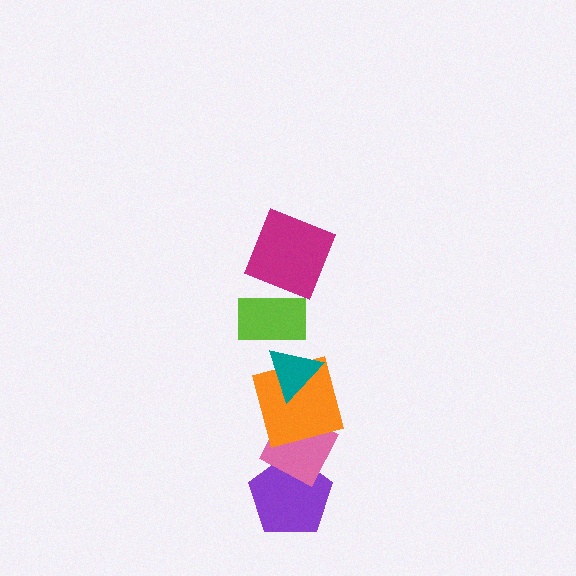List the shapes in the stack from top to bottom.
From top to bottom: the magenta square, the lime rectangle, the teal triangle, the orange square, the pink diamond, the purple pentagon.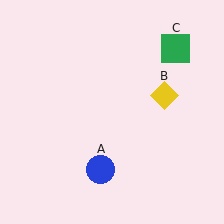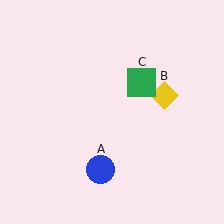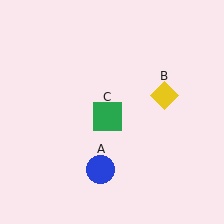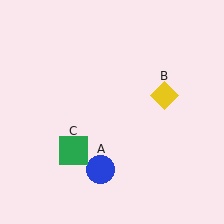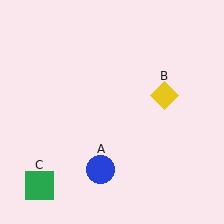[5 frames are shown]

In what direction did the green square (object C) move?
The green square (object C) moved down and to the left.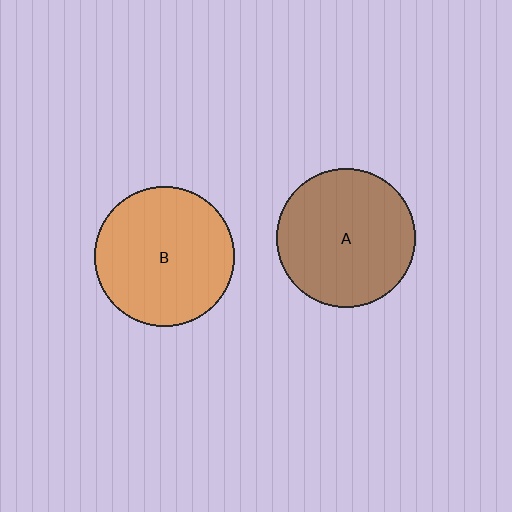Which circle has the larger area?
Circle B (orange).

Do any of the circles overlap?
No, none of the circles overlap.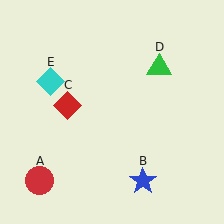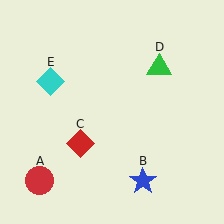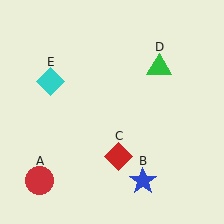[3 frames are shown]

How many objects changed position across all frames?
1 object changed position: red diamond (object C).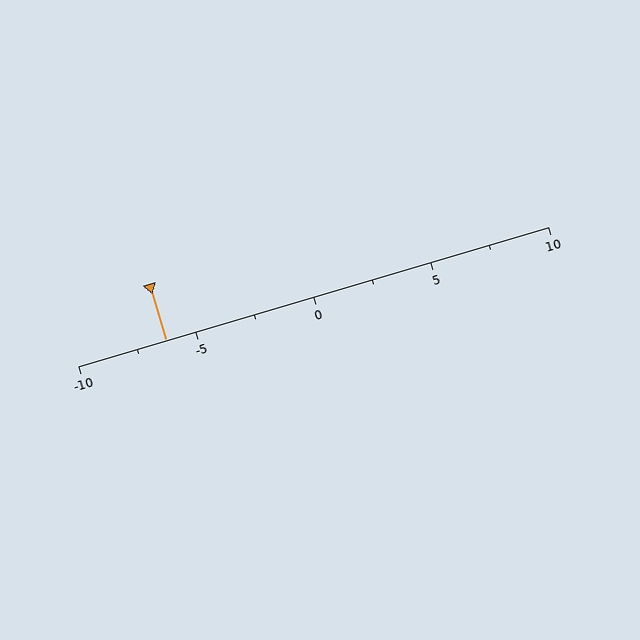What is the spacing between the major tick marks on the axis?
The major ticks are spaced 5 apart.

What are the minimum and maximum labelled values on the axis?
The axis runs from -10 to 10.